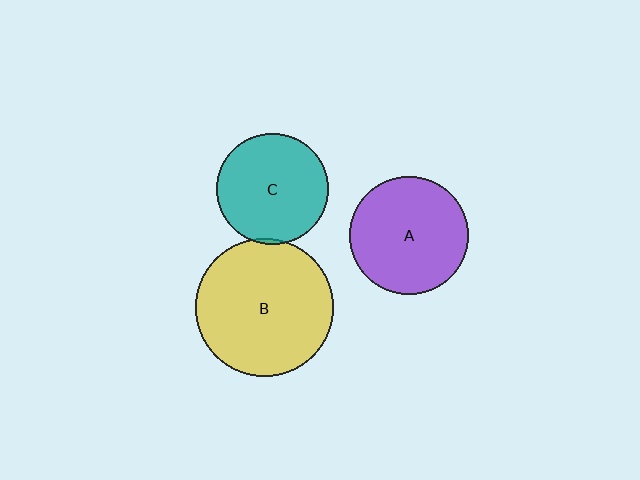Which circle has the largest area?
Circle B (yellow).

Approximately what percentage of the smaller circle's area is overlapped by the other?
Approximately 5%.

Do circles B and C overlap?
Yes.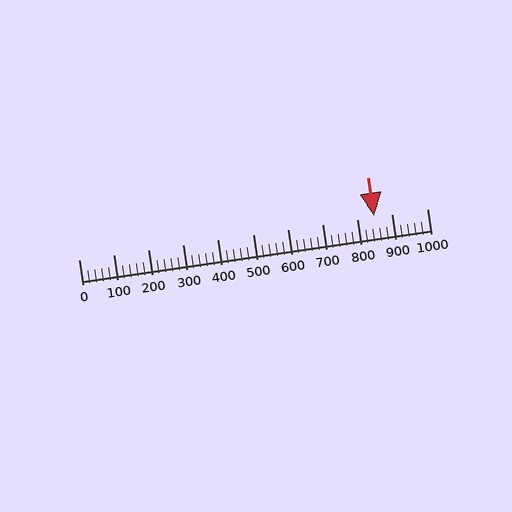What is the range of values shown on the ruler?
The ruler shows values from 0 to 1000.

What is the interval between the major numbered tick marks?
The major tick marks are spaced 100 units apart.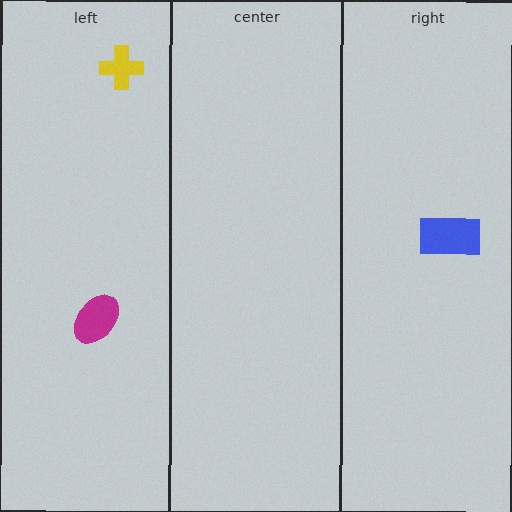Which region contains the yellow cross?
The left region.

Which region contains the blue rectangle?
The right region.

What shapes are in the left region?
The magenta ellipse, the yellow cross.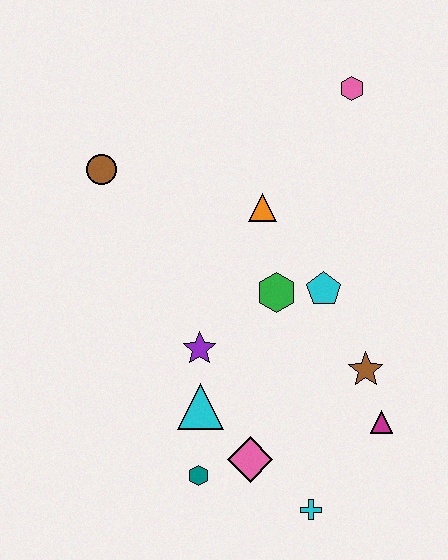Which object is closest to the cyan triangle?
The purple star is closest to the cyan triangle.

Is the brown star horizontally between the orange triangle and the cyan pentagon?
No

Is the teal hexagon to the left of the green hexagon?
Yes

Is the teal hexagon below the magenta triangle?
Yes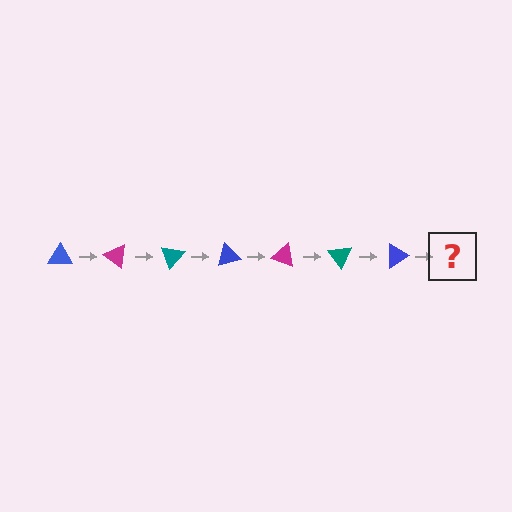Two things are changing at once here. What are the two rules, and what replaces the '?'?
The two rules are that it rotates 35 degrees each step and the color cycles through blue, magenta, and teal. The '?' should be a magenta triangle, rotated 245 degrees from the start.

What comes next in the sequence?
The next element should be a magenta triangle, rotated 245 degrees from the start.